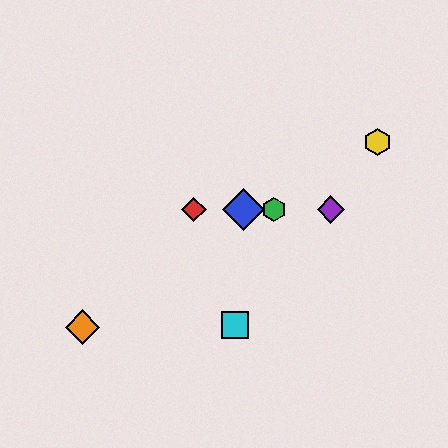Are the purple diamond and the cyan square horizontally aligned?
No, the purple diamond is at y≈210 and the cyan square is at y≈325.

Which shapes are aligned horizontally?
The red diamond, the blue diamond, the green hexagon, the purple diamond are aligned horizontally.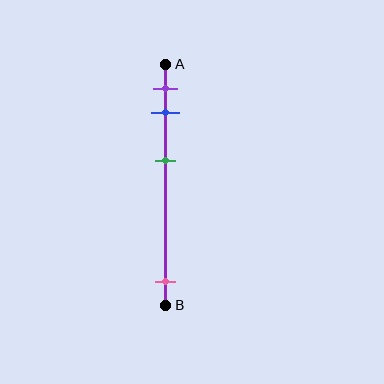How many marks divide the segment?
There are 4 marks dividing the segment.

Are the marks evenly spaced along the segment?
No, the marks are not evenly spaced.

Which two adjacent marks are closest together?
The purple and blue marks are the closest adjacent pair.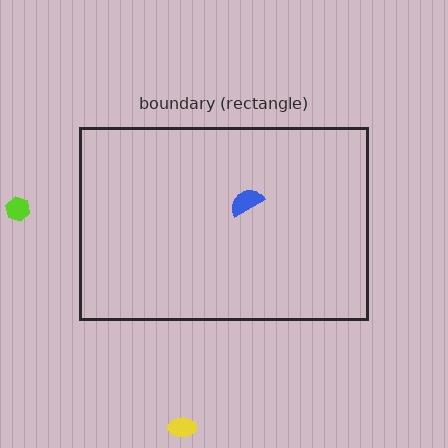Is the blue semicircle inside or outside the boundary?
Inside.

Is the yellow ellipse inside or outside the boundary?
Outside.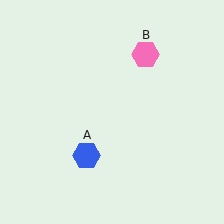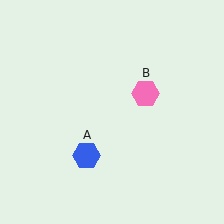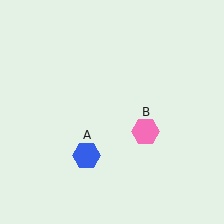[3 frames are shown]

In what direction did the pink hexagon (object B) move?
The pink hexagon (object B) moved down.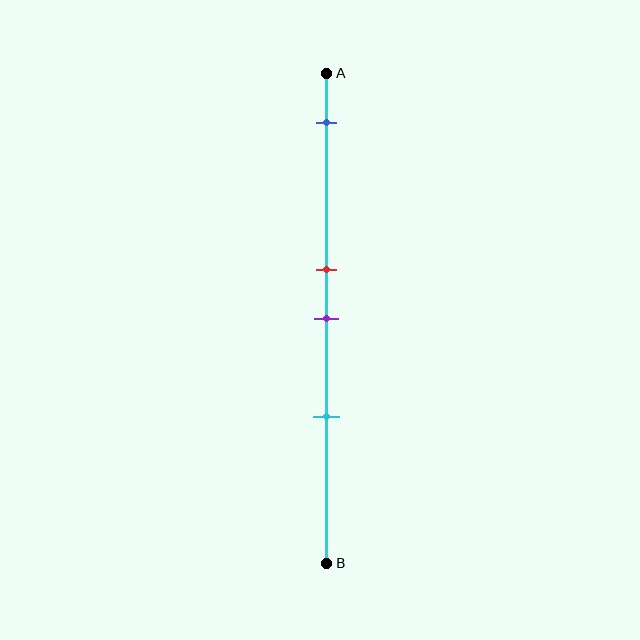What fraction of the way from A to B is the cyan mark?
The cyan mark is approximately 70% (0.7) of the way from A to B.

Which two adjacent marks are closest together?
The red and purple marks are the closest adjacent pair.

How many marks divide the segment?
There are 4 marks dividing the segment.